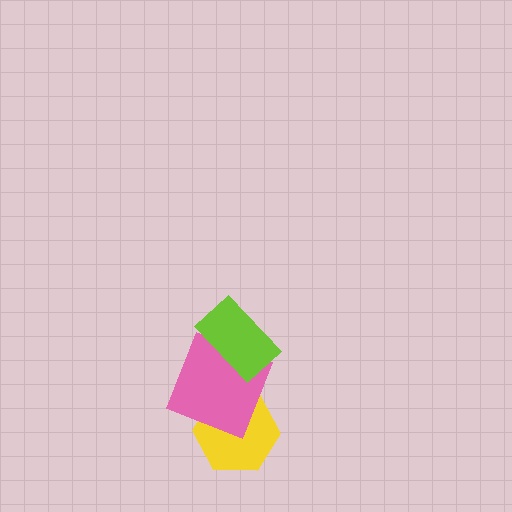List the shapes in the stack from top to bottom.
From top to bottom: the lime rectangle, the pink square, the yellow hexagon.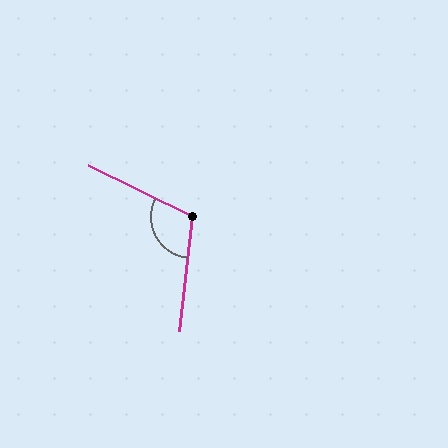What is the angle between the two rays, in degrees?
Approximately 110 degrees.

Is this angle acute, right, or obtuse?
It is obtuse.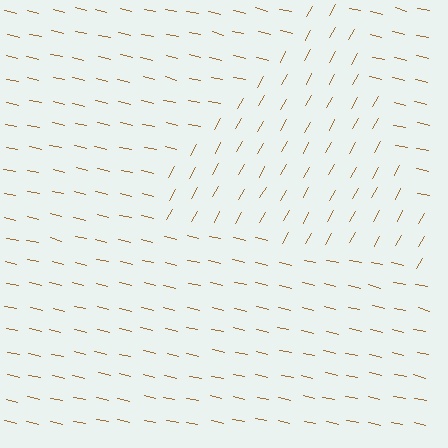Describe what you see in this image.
The image is filled with small brown line segments. A triangle region in the image has lines oriented differently from the surrounding lines, creating a visible texture boundary.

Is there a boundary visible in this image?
Yes, there is a texture boundary formed by a change in line orientation.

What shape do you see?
I see a triangle.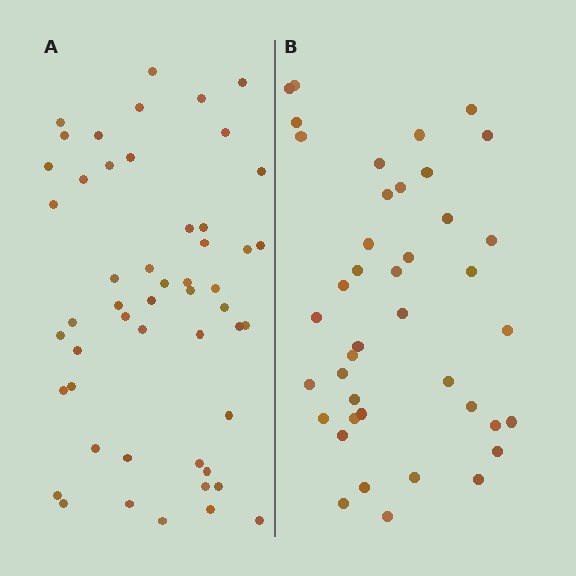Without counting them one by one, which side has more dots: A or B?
Region A (the left region) has more dots.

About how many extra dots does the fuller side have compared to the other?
Region A has roughly 10 or so more dots than region B.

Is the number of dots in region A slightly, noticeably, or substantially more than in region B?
Region A has only slightly more — the two regions are fairly close. The ratio is roughly 1.2 to 1.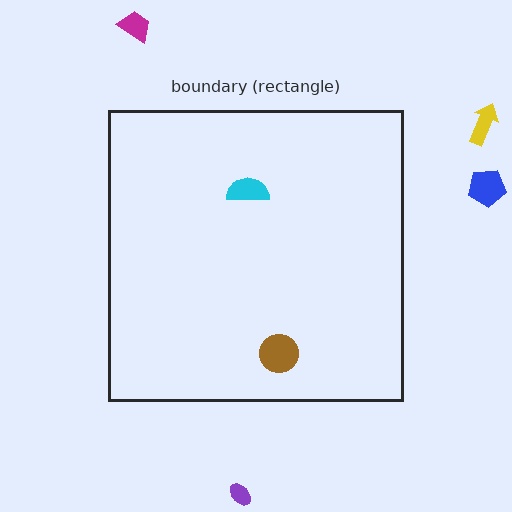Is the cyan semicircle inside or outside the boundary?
Inside.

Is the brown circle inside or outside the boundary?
Inside.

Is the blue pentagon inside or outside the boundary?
Outside.